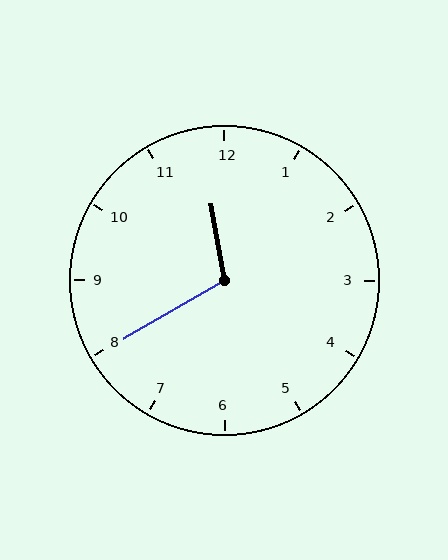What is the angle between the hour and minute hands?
Approximately 110 degrees.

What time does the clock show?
11:40.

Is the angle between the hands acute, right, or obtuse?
It is obtuse.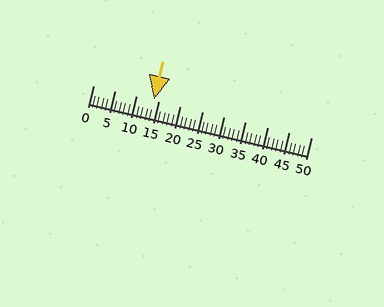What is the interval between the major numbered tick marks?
The major tick marks are spaced 5 units apart.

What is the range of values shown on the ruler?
The ruler shows values from 0 to 50.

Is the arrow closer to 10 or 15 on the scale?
The arrow is closer to 15.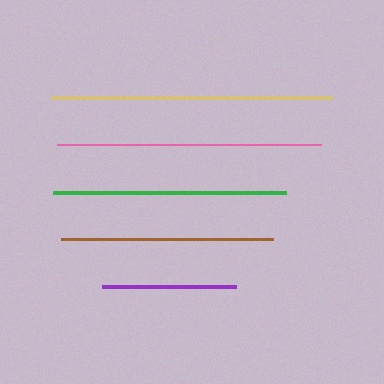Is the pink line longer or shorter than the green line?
The pink line is longer than the green line.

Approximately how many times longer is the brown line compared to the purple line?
The brown line is approximately 1.6 times the length of the purple line.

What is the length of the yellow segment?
The yellow segment is approximately 281 pixels long.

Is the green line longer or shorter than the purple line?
The green line is longer than the purple line.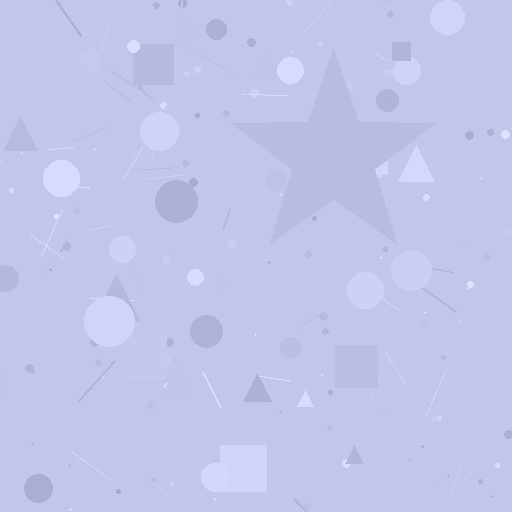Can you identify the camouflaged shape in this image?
The camouflaged shape is a star.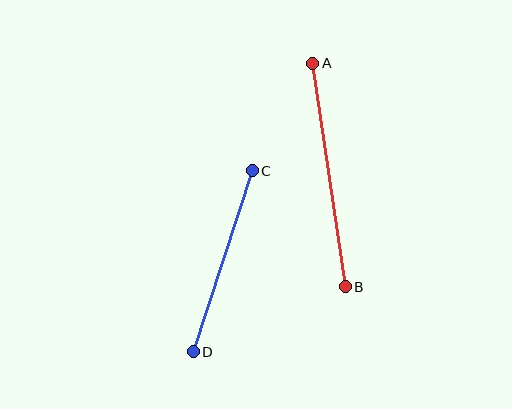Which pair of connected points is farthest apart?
Points A and B are farthest apart.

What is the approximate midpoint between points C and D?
The midpoint is at approximately (223, 261) pixels.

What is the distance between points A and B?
The distance is approximately 226 pixels.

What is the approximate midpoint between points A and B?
The midpoint is at approximately (329, 175) pixels.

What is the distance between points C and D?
The distance is approximately 190 pixels.